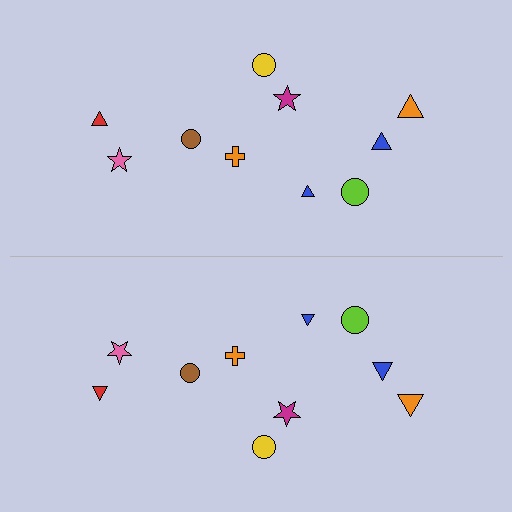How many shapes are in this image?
There are 20 shapes in this image.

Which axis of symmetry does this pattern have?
The pattern has a horizontal axis of symmetry running through the center of the image.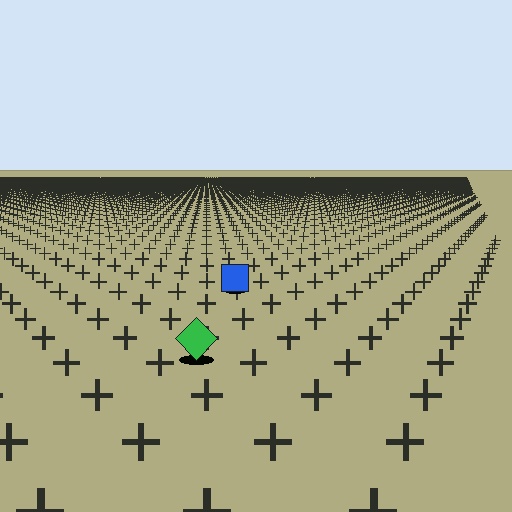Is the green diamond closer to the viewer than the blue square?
Yes. The green diamond is closer — you can tell from the texture gradient: the ground texture is coarser near it.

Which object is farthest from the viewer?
The blue square is farthest from the viewer. It appears smaller and the ground texture around it is denser.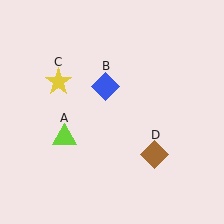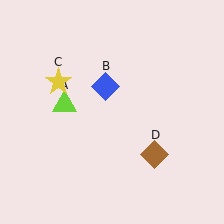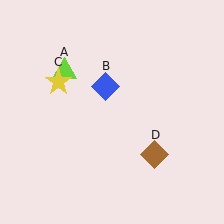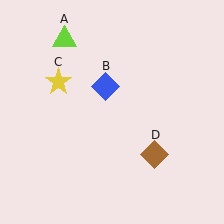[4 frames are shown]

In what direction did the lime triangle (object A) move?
The lime triangle (object A) moved up.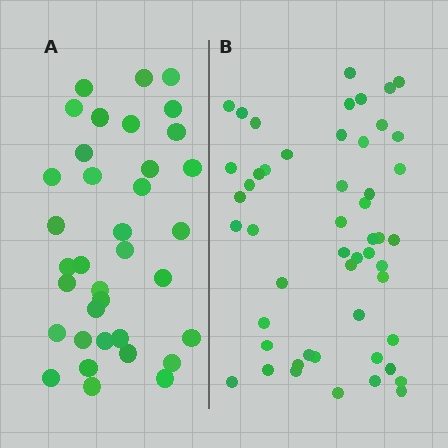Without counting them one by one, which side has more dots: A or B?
Region B (the right region) has more dots.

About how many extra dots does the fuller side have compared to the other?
Region B has approximately 15 more dots than region A.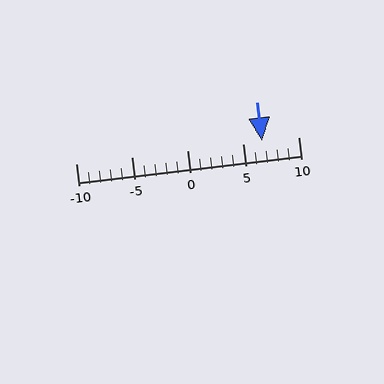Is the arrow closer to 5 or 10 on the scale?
The arrow is closer to 5.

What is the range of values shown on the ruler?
The ruler shows values from -10 to 10.